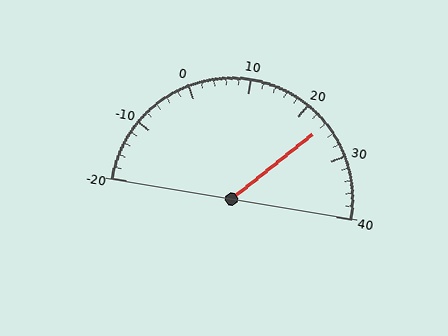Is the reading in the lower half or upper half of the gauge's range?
The reading is in the upper half of the range (-20 to 40).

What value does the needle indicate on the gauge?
The needle indicates approximately 24.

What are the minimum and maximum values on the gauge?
The gauge ranges from -20 to 40.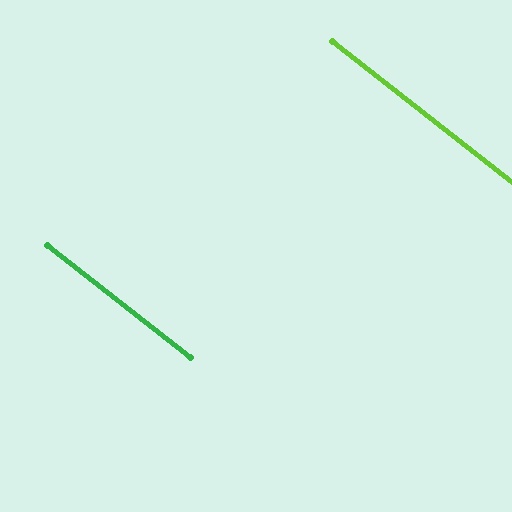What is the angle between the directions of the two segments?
Approximately 0 degrees.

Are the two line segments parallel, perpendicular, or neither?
Parallel — their directions differ by only 0.2°.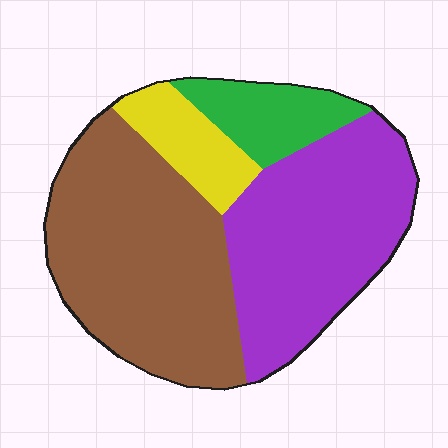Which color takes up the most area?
Brown, at roughly 45%.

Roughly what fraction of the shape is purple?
Purple covers 36% of the shape.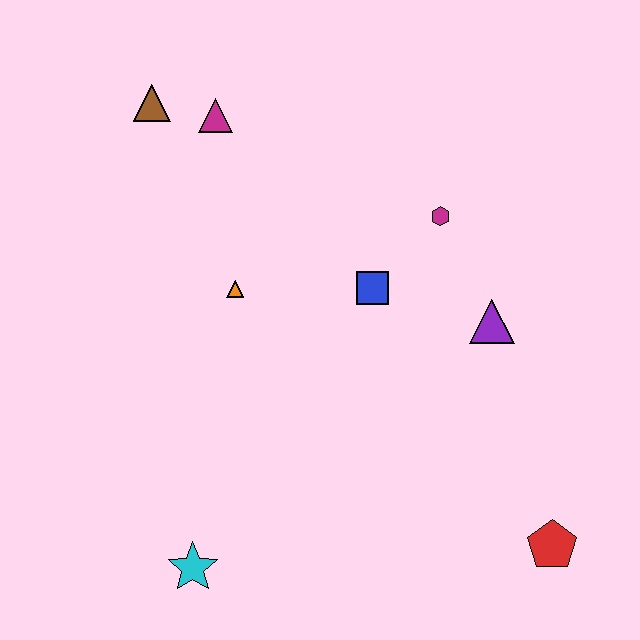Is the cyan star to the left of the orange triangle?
Yes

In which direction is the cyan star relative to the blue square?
The cyan star is below the blue square.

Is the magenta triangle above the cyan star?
Yes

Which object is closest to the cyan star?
The orange triangle is closest to the cyan star.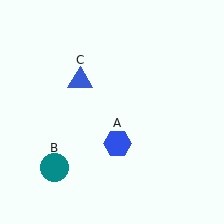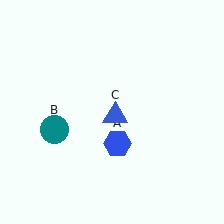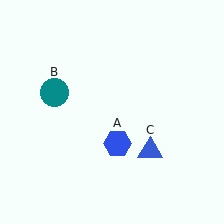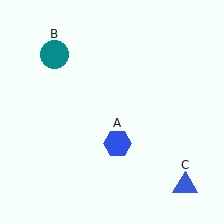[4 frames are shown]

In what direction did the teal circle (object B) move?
The teal circle (object B) moved up.